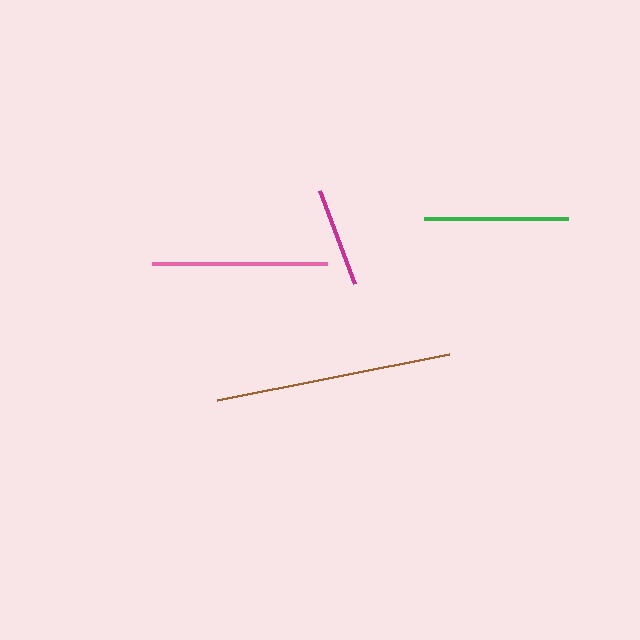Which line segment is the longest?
The brown line is the longest at approximately 237 pixels.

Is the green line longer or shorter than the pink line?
The pink line is longer than the green line.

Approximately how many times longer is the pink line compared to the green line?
The pink line is approximately 1.2 times the length of the green line.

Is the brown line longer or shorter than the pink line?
The brown line is longer than the pink line.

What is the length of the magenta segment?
The magenta segment is approximately 99 pixels long.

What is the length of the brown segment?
The brown segment is approximately 237 pixels long.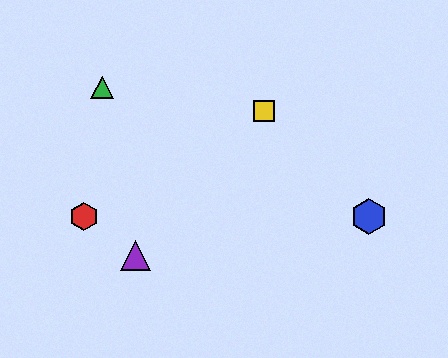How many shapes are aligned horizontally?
2 shapes (the red hexagon, the blue hexagon) are aligned horizontally.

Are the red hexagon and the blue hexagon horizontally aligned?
Yes, both are at y≈216.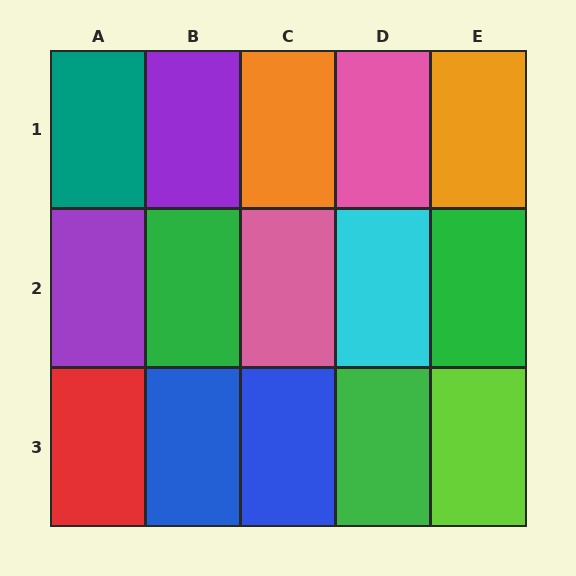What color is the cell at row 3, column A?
Red.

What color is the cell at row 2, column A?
Purple.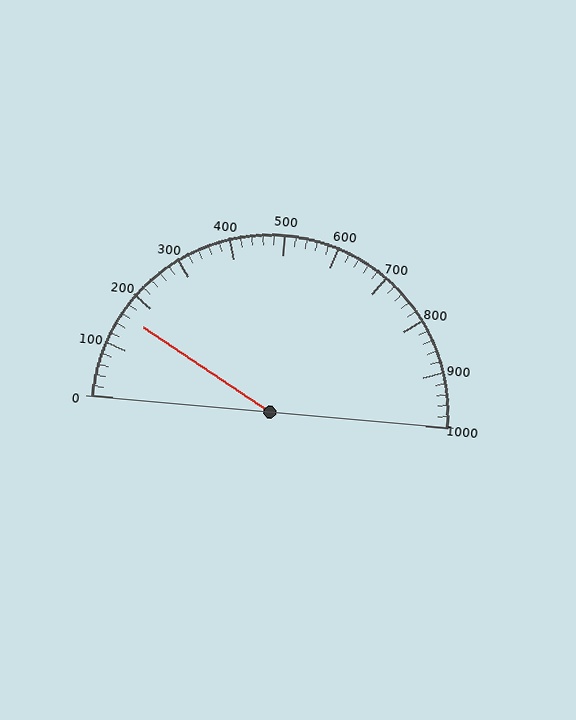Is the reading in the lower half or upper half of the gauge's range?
The reading is in the lower half of the range (0 to 1000).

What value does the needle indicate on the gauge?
The needle indicates approximately 160.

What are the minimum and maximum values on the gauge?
The gauge ranges from 0 to 1000.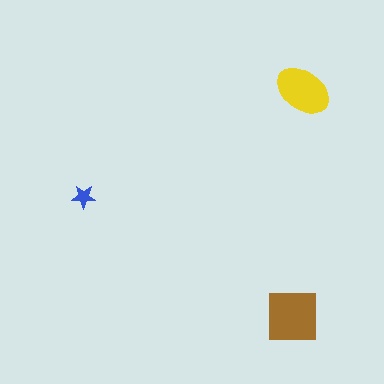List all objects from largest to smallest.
The brown square, the yellow ellipse, the blue star.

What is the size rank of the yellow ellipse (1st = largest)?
2nd.